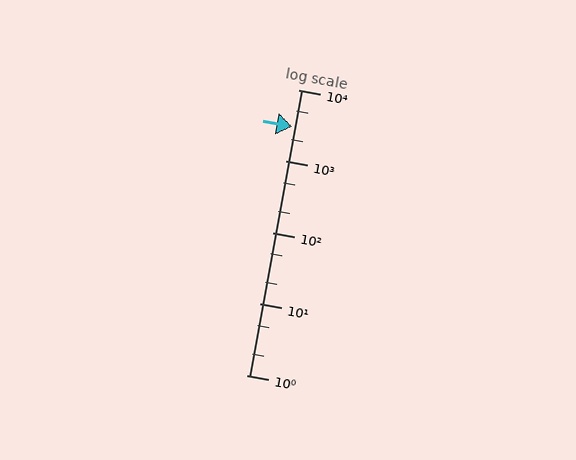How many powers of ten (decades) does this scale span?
The scale spans 4 decades, from 1 to 10000.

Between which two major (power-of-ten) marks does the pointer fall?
The pointer is between 1000 and 10000.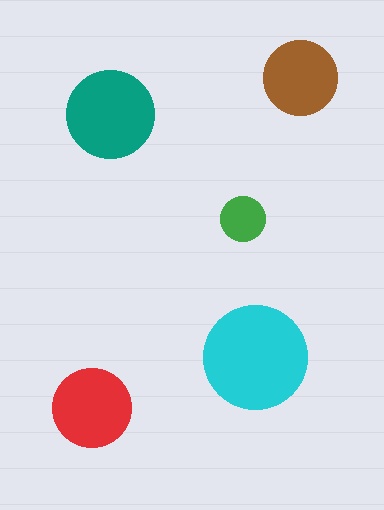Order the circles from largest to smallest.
the cyan one, the teal one, the red one, the brown one, the green one.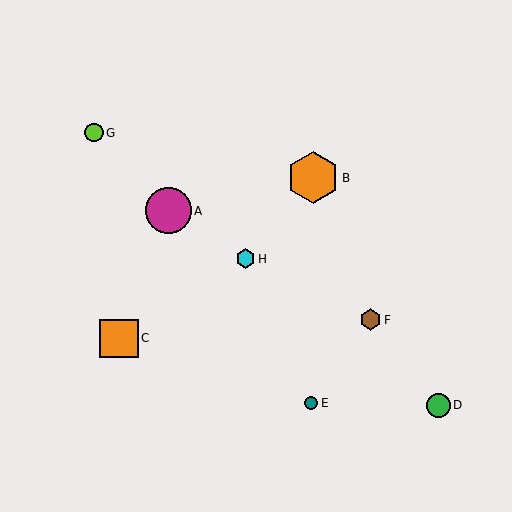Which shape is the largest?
The orange hexagon (labeled B) is the largest.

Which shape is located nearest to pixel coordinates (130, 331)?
The orange square (labeled C) at (119, 338) is nearest to that location.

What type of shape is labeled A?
Shape A is a magenta circle.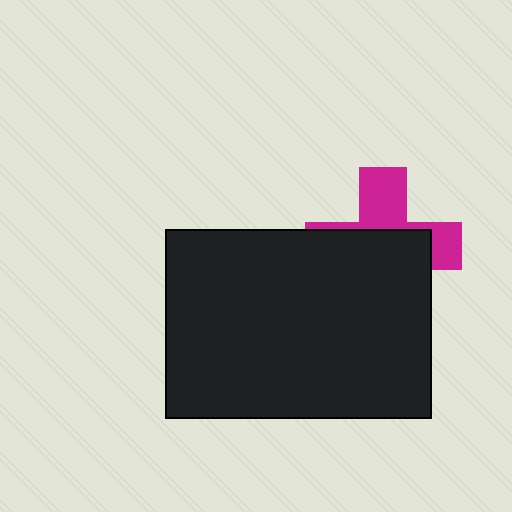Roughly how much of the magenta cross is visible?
A small part of it is visible (roughly 39%).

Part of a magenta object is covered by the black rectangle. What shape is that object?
It is a cross.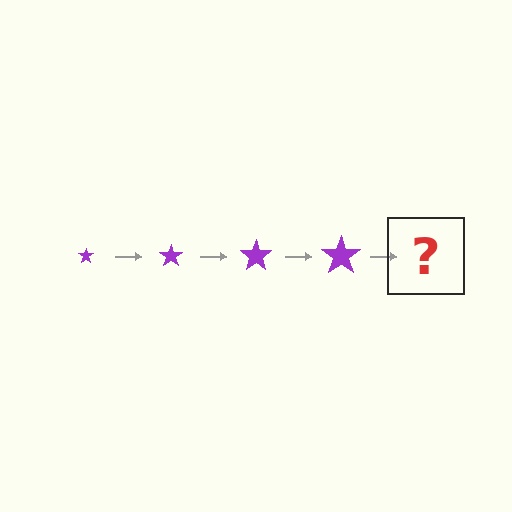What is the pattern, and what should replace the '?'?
The pattern is that the star gets progressively larger each step. The '?' should be a purple star, larger than the previous one.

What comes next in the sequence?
The next element should be a purple star, larger than the previous one.